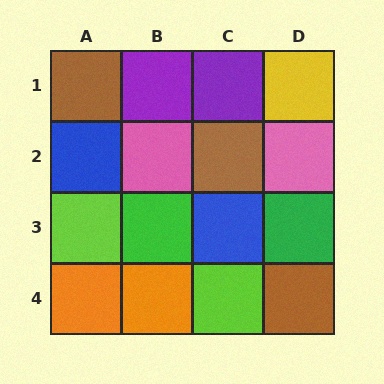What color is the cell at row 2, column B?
Pink.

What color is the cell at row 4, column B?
Orange.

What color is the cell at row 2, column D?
Pink.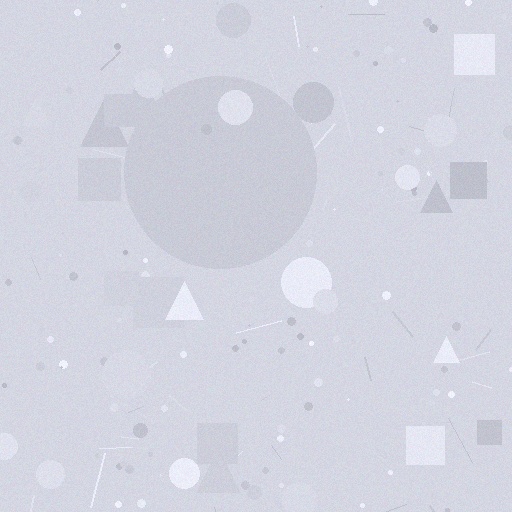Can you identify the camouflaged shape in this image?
The camouflaged shape is a circle.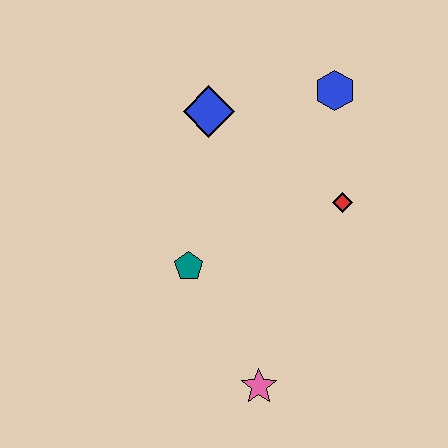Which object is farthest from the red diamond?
The pink star is farthest from the red diamond.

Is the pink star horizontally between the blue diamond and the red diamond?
Yes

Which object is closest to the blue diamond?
The blue hexagon is closest to the blue diamond.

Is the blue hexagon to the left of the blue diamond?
No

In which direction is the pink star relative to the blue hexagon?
The pink star is below the blue hexagon.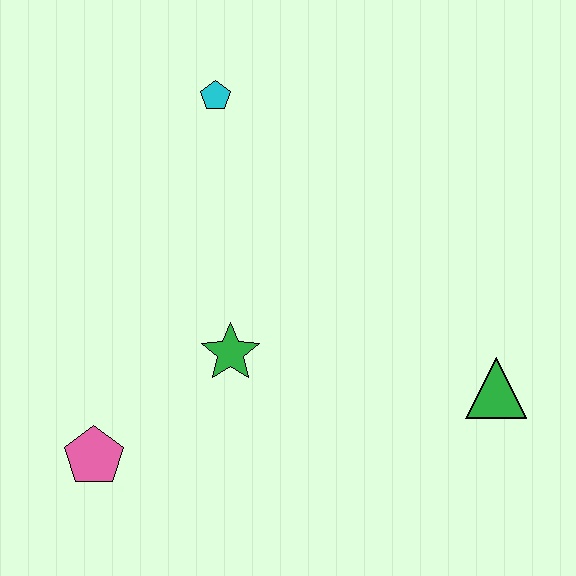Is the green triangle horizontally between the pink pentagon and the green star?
No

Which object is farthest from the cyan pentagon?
The green triangle is farthest from the cyan pentagon.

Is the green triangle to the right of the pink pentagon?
Yes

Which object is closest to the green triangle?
The green star is closest to the green triangle.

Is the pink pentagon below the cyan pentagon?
Yes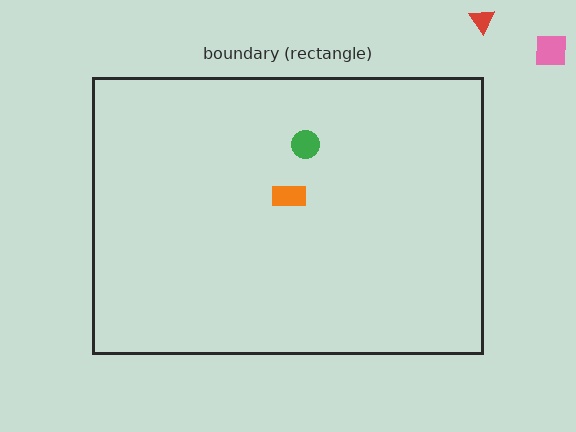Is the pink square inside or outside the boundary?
Outside.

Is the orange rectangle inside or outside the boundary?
Inside.